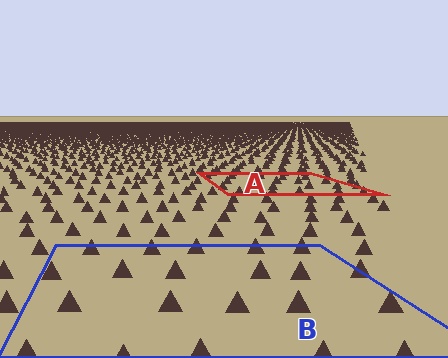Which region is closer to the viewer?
Region B is closer. The texture elements there are larger and more spread out.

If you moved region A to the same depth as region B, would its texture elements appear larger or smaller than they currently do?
They would appear larger. At a closer depth, the same texture elements are projected at a bigger on-screen size.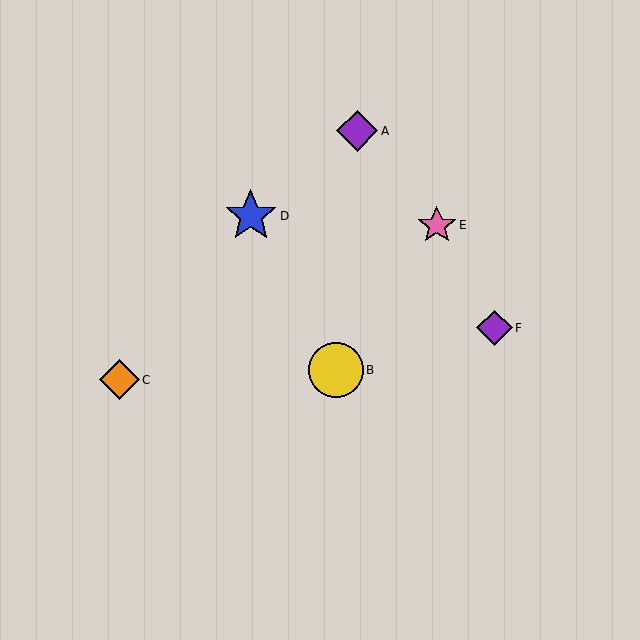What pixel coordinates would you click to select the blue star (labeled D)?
Click at (251, 216) to select the blue star D.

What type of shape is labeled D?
Shape D is a blue star.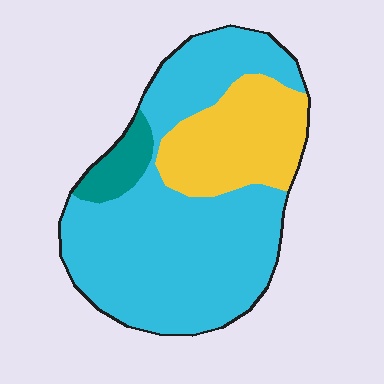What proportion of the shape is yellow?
Yellow covers about 25% of the shape.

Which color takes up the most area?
Cyan, at roughly 70%.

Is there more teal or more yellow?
Yellow.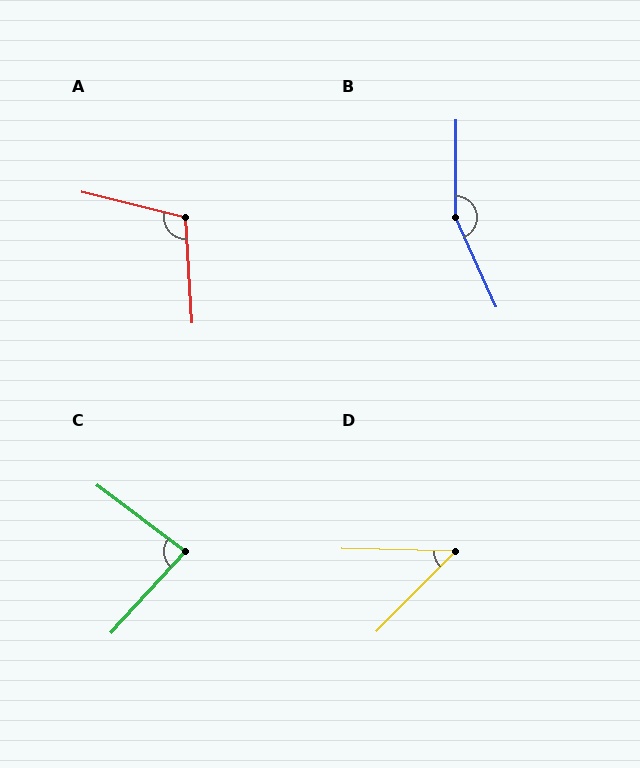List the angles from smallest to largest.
D (46°), C (84°), A (107°), B (155°).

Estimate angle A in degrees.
Approximately 107 degrees.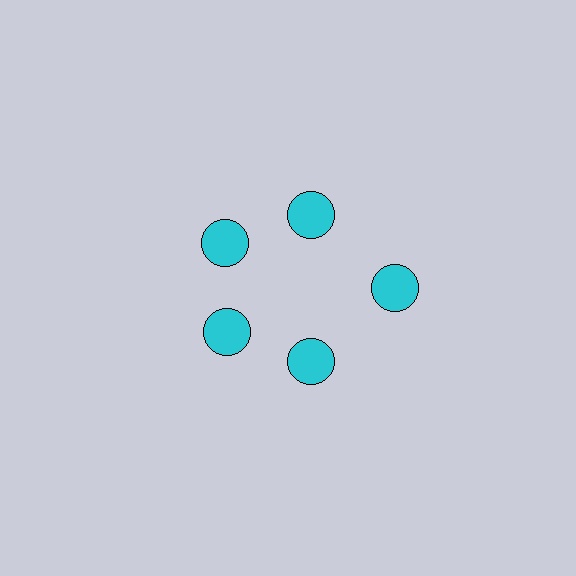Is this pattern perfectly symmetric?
No. The 5 cyan circles are arranged in a ring, but one element near the 3 o'clock position is pushed outward from the center, breaking the 5-fold rotational symmetry.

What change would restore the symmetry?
The symmetry would be restored by moving it inward, back onto the ring so that all 5 circles sit at equal angles and equal distance from the center.